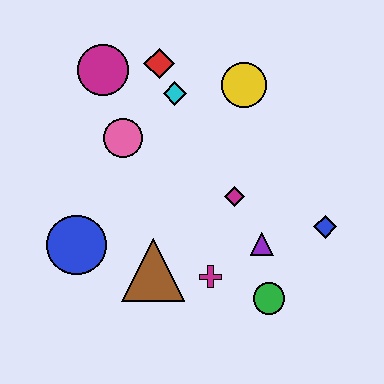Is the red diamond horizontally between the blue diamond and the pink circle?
Yes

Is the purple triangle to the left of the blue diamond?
Yes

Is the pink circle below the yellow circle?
Yes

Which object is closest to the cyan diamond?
The red diamond is closest to the cyan diamond.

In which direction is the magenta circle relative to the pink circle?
The magenta circle is above the pink circle.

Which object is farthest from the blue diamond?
The magenta circle is farthest from the blue diamond.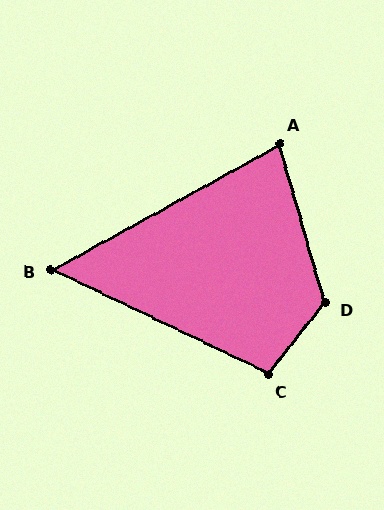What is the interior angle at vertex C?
Approximately 103 degrees (obtuse).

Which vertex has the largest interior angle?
D, at approximately 126 degrees.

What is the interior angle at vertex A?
Approximately 77 degrees (acute).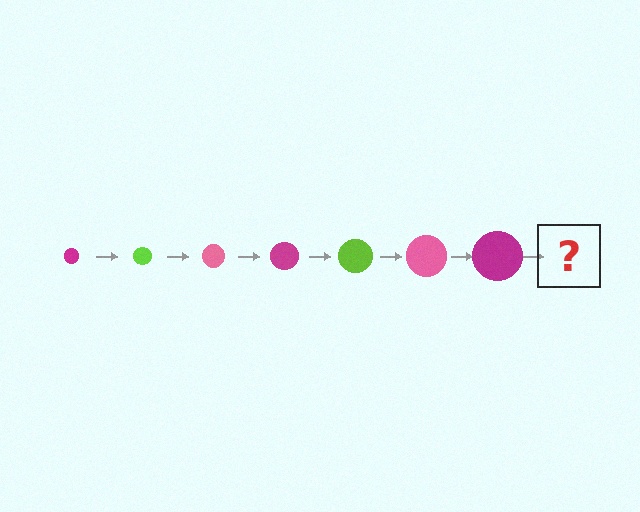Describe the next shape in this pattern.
It should be a lime circle, larger than the previous one.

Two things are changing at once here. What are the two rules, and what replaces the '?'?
The two rules are that the circle grows larger each step and the color cycles through magenta, lime, and pink. The '?' should be a lime circle, larger than the previous one.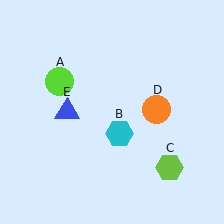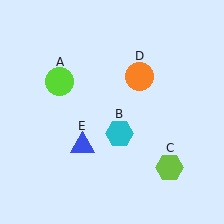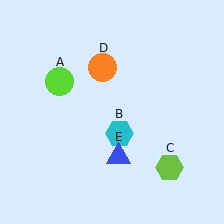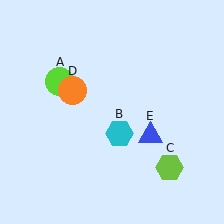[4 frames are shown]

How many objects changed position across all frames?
2 objects changed position: orange circle (object D), blue triangle (object E).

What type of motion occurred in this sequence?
The orange circle (object D), blue triangle (object E) rotated counterclockwise around the center of the scene.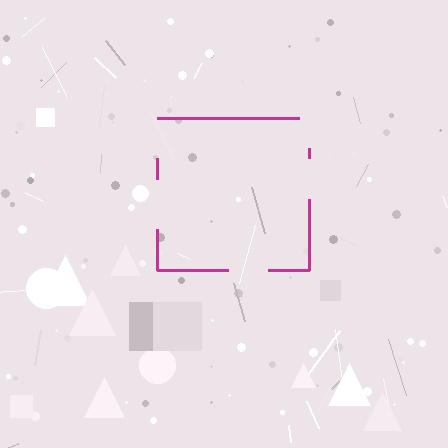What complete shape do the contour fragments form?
The contour fragments form a square.